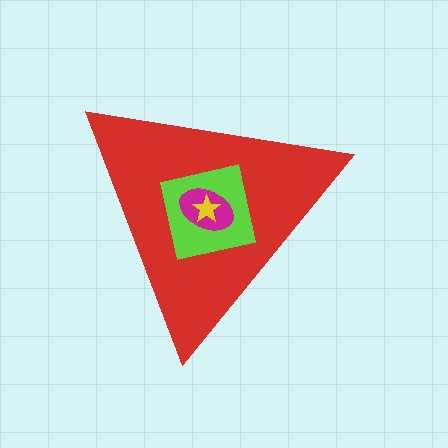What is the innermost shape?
The yellow star.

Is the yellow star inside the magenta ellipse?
Yes.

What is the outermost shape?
The red triangle.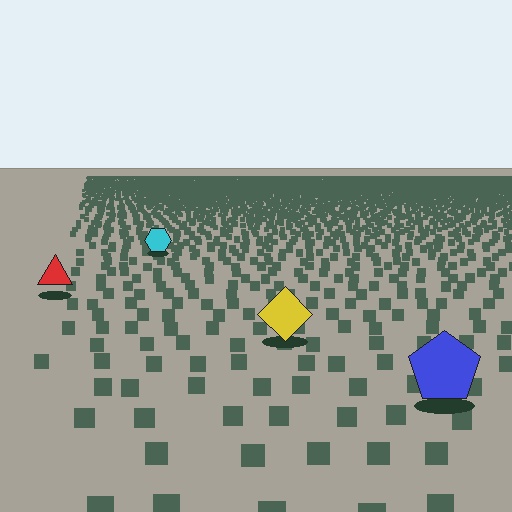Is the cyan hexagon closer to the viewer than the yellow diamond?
No. The yellow diamond is closer — you can tell from the texture gradient: the ground texture is coarser near it.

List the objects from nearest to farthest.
From nearest to farthest: the blue pentagon, the yellow diamond, the red triangle, the cyan hexagon.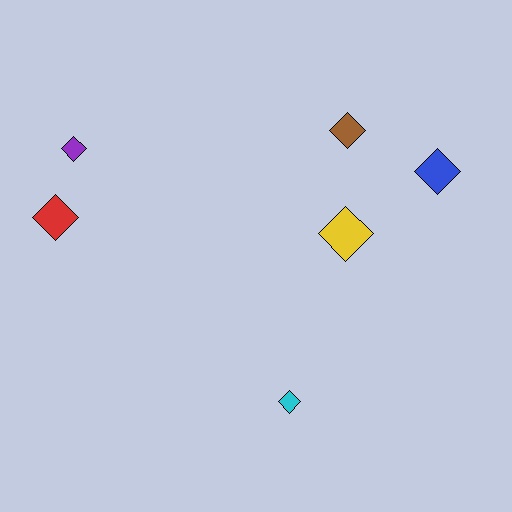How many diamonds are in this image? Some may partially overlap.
There are 6 diamonds.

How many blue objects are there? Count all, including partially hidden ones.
There is 1 blue object.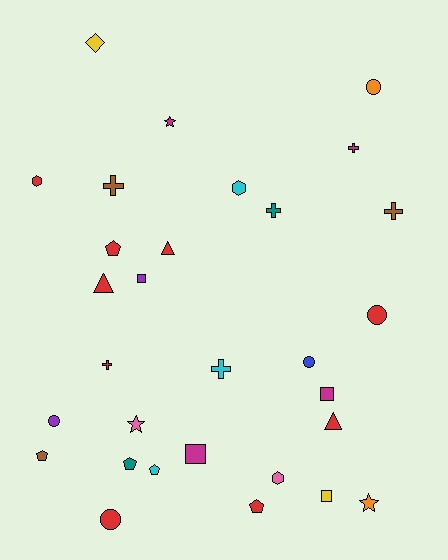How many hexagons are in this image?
There are 3 hexagons.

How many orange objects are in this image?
There are 2 orange objects.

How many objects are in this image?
There are 30 objects.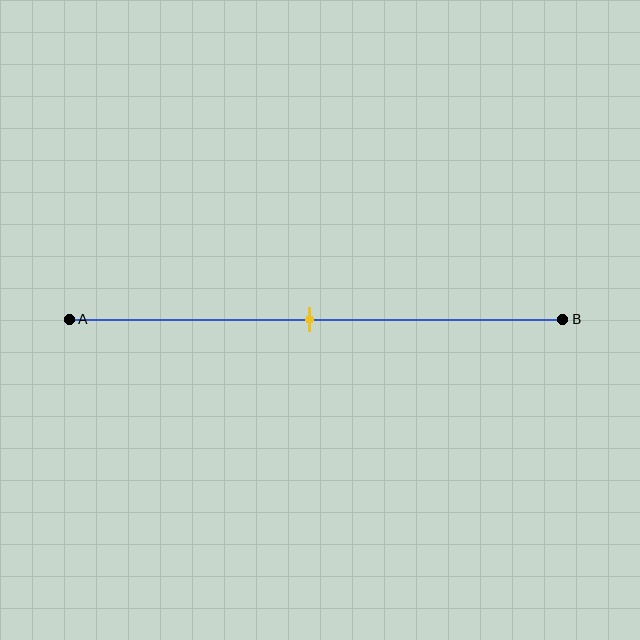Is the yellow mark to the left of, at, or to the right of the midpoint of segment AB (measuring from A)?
The yellow mark is approximately at the midpoint of segment AB.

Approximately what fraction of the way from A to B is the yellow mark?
The yellow mark is approximately 50% of the way from A to B.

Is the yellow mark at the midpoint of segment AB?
Yes, the mark is approximately at the midpoint.